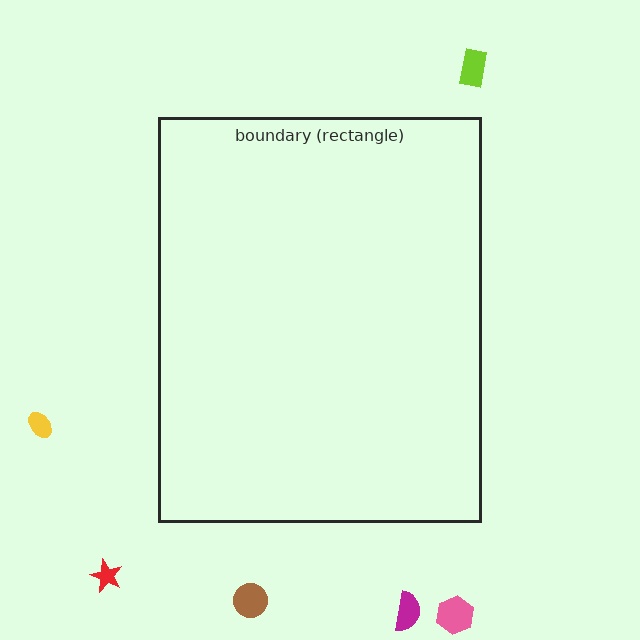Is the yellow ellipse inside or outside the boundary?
Outside.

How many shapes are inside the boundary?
0 inside, 6 outside.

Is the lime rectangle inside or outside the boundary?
Outside.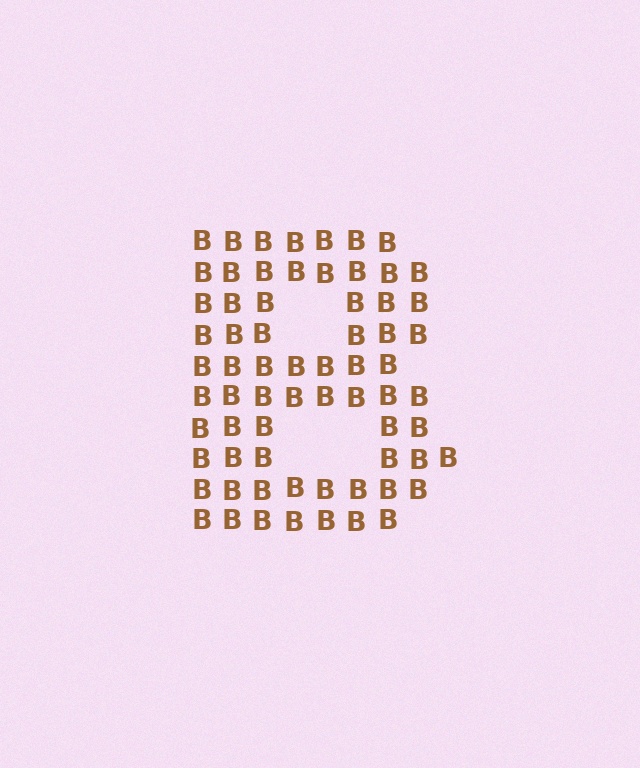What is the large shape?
The large shape is the letter B.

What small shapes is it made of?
It is made of small letter B's.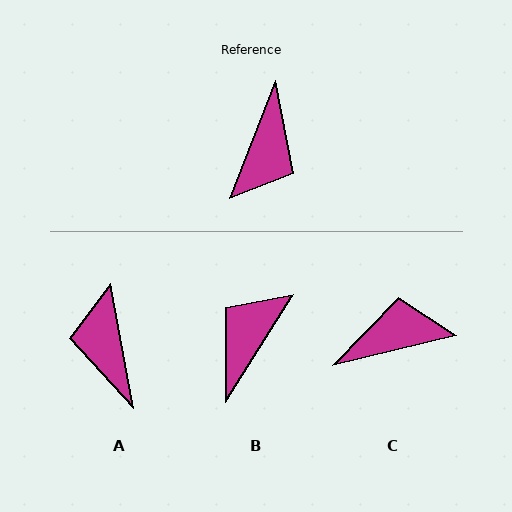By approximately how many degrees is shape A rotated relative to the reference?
Approximately 148 degrees clockwise.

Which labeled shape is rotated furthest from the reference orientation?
B, about 169 degrees away.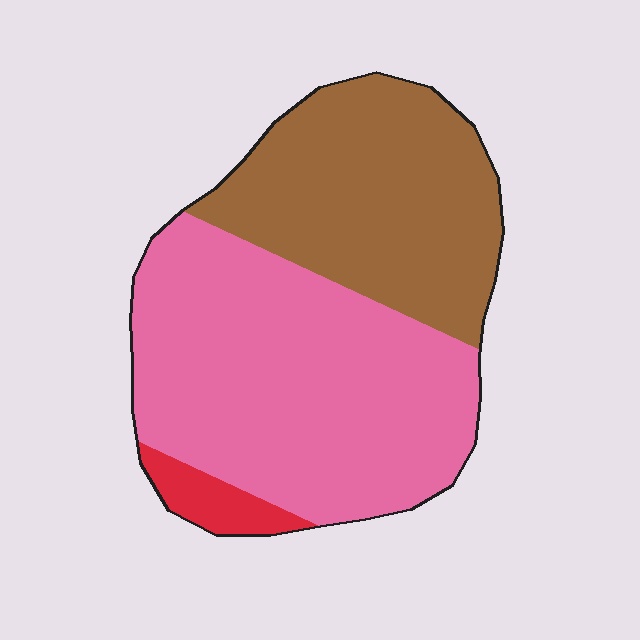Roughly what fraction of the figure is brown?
Brown takes up about three eighths (3/8) of the figure.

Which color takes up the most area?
Pink, at roughly 55%.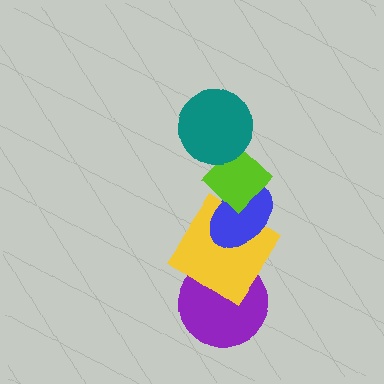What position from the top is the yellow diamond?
The yellow diamond is 4th from the top.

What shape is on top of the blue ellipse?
The lime diamond is on top of the blue ellipse.